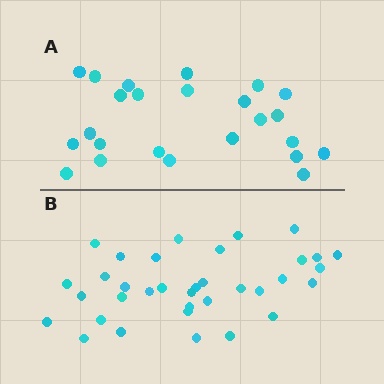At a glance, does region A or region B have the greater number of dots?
Region B (the bottom region) has more dots.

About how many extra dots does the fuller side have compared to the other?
Region B has roughly 12 or so more dots than region A.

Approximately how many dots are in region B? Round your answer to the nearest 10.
About 40 dots. (The exact count is 35, which rounds to 40.)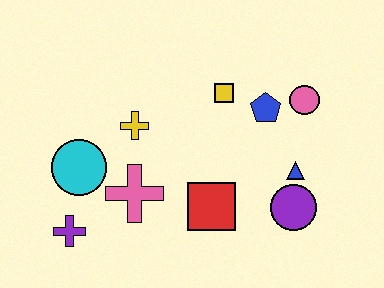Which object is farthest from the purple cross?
The pink circle is farthest from the purple cross.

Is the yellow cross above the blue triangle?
Yes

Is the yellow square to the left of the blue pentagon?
Yes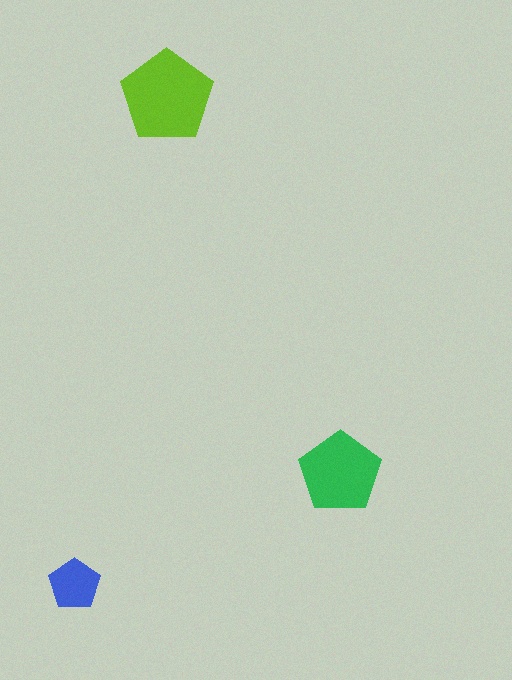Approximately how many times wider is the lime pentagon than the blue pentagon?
About 2 times wider.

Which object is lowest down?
The blue pentagon is bottommost.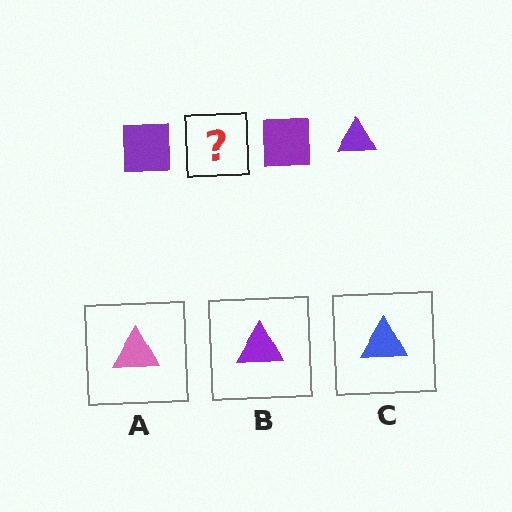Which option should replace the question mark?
Option B.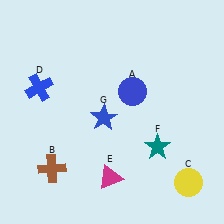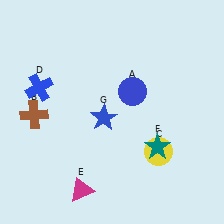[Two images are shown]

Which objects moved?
The objects that moved are: the brown cross (B), the yellow circle (C), the magenta triangle (E).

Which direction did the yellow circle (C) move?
The yellow circle (C) moved up.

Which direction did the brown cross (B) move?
The brown cross (B) moved up.